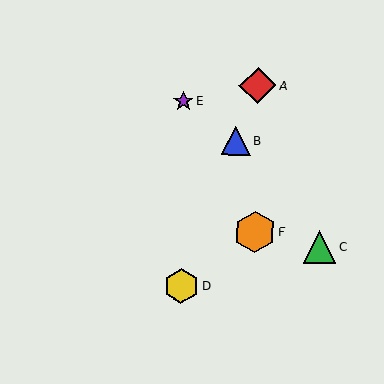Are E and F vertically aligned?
No, E is at x≈184 and F is at x≈255.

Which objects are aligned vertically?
Objects D, E are aligned vertically.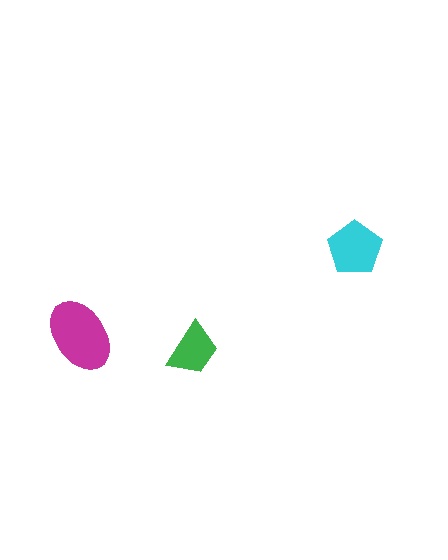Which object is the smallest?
The green trapezoid.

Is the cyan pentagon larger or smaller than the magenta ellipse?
Smaller.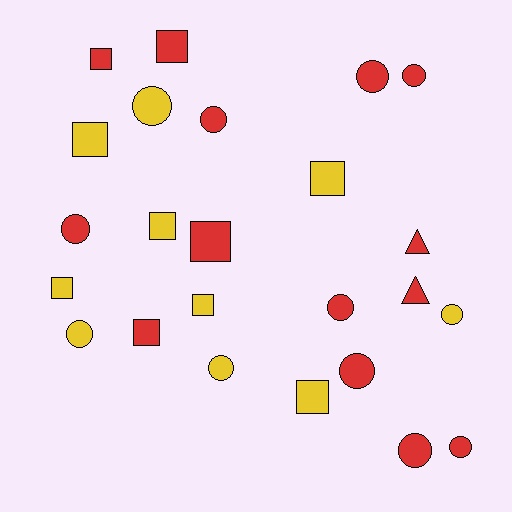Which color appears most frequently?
Red, with 14 objects.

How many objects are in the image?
There are 24 objects.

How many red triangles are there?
There are 2 red triangles.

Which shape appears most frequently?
Circle, with 12 objects.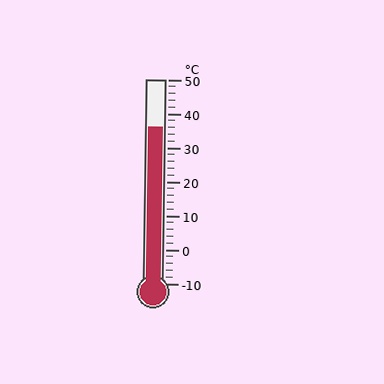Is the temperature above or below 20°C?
The temperature is above 20°C.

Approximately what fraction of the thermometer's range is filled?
The thermometer is filled to approximately 75% of its range.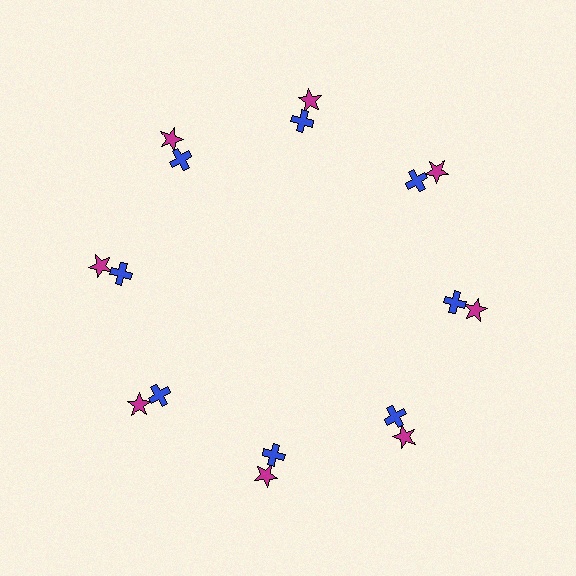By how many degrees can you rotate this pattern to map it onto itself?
The pattern maps onto itself every 45 degrees of rotation.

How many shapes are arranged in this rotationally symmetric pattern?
There are 16 shapes, arranged in 8 groups of 2.